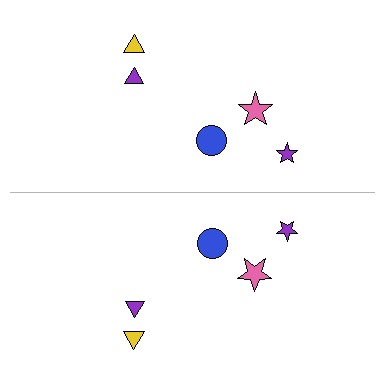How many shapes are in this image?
There are 10 shapes in this image.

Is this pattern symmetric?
Yes, this pattern has bilateral (reflection) symmetry.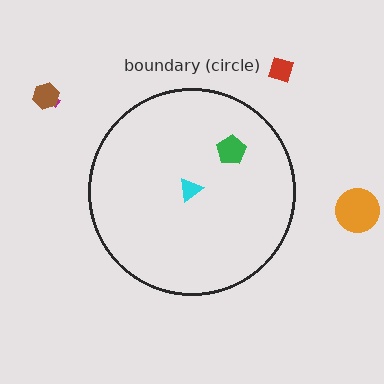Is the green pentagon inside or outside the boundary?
Inside.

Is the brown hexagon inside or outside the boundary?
Outside.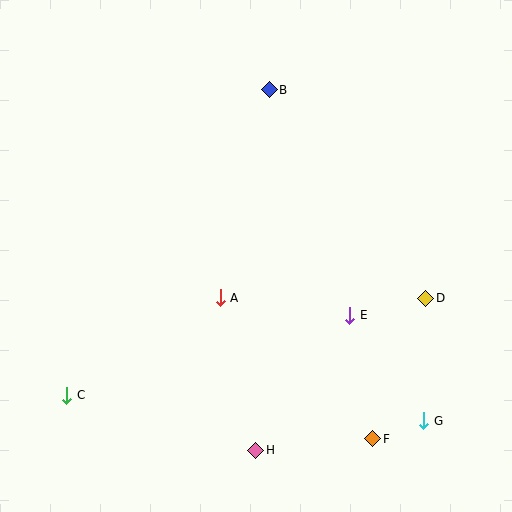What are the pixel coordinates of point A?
Point A is at (220, 298).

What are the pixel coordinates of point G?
Point G is at (424, 421).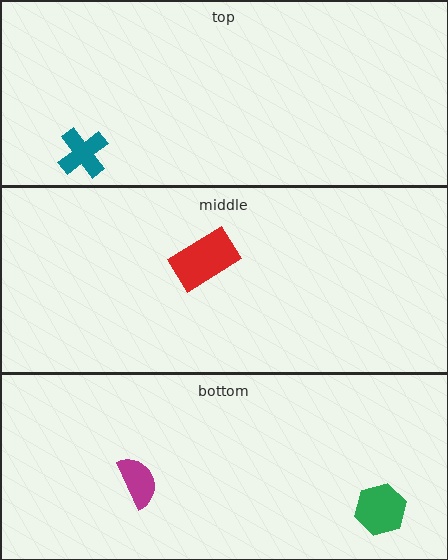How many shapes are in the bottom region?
2.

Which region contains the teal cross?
The top region.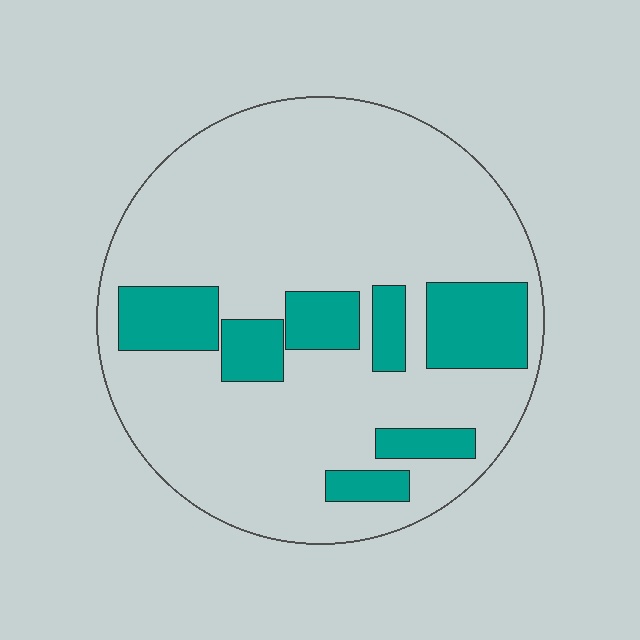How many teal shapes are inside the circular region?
7.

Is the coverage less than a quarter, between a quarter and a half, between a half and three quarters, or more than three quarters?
Less than a quarter.